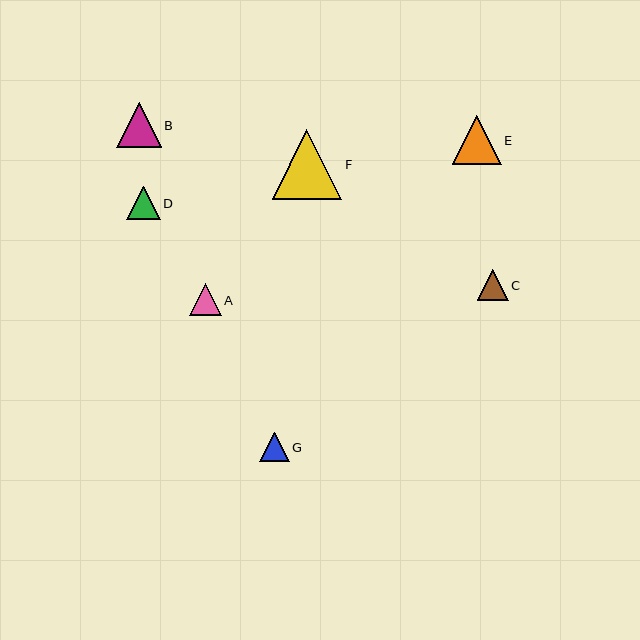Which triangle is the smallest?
Triangle G is the smallest with a size of approximately 29 pixels.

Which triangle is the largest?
Triangle F is the largest with a size of approximately 69 pixels.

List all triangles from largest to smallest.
From largest to smallest: F, E, B, D, A, C, G.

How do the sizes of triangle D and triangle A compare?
Triangle D and triangle A are approximately the same size.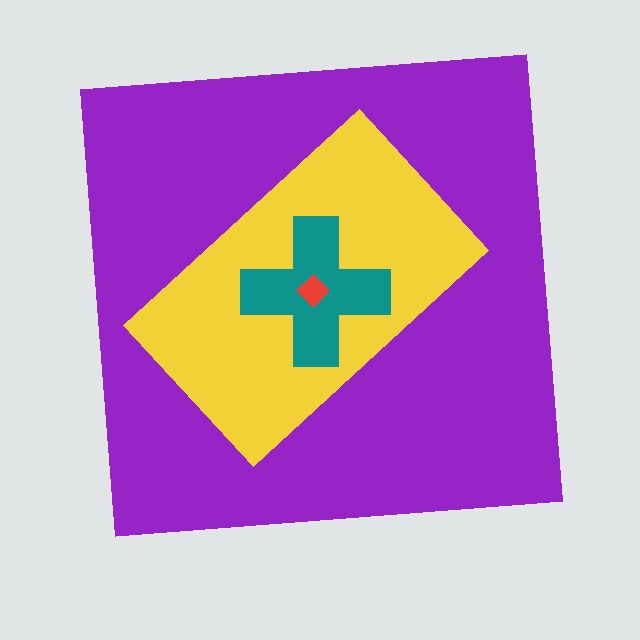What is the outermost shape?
The purple square.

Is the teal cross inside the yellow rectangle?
Yes.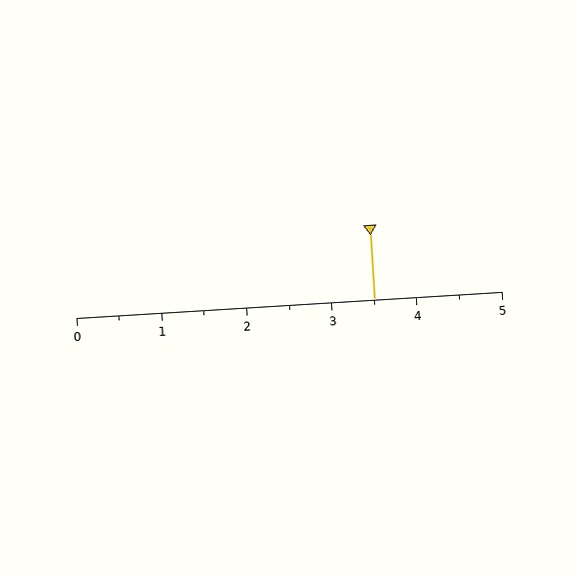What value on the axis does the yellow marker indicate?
The marker indicates approximately 3.5.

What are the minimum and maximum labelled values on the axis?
The axis runs from 0 to 5.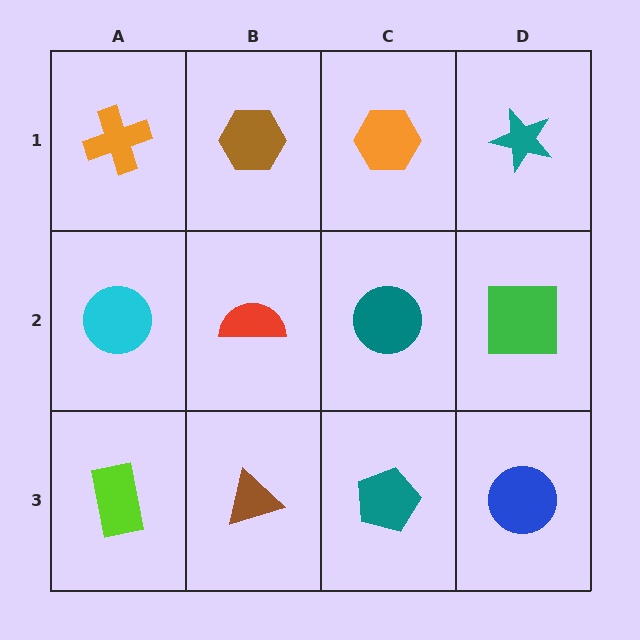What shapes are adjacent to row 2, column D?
A teal star (row 1, column D), a blue circle (row 3, column D), a teal circle (row 2, column C).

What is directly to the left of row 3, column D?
A teal pentagon.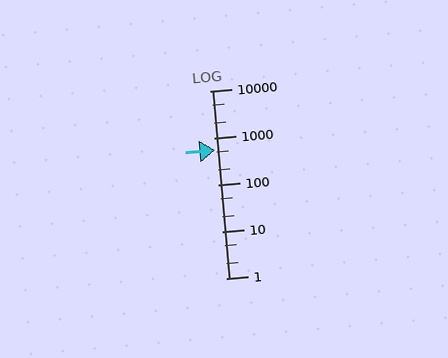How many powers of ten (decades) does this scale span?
The scale spans 4 decades, from 1 to 10000.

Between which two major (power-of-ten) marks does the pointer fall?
The pointer is between 100 and 1000.